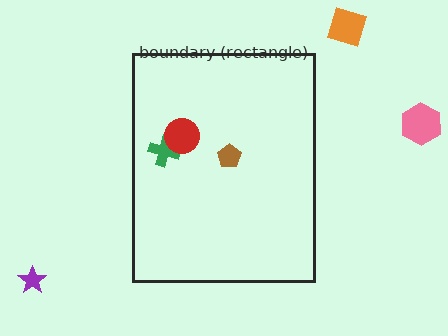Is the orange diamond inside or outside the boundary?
Outside.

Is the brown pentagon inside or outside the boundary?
Inside.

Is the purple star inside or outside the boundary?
Outside.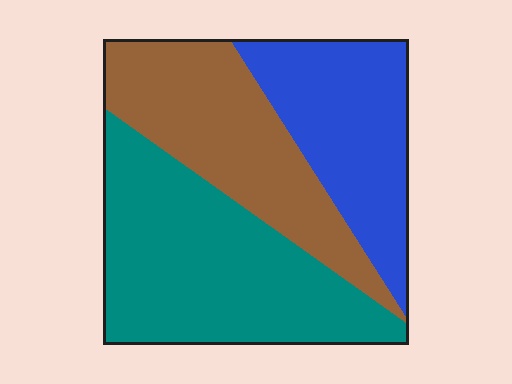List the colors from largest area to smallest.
From largest to smallest: teal, brown, blue.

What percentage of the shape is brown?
Brown covers 31% of the shape.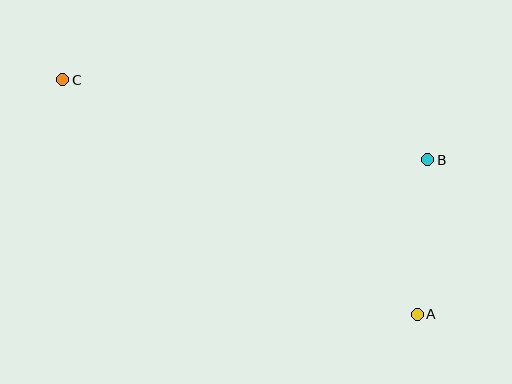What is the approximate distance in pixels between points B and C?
The distance between B and C is approximately 373 pixels.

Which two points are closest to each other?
Points A and B are closest to each other.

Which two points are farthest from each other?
Points A and C are farthest from each other.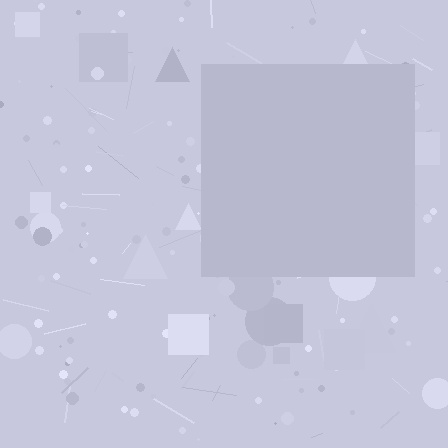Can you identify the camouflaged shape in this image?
The camouflaged shape is a square.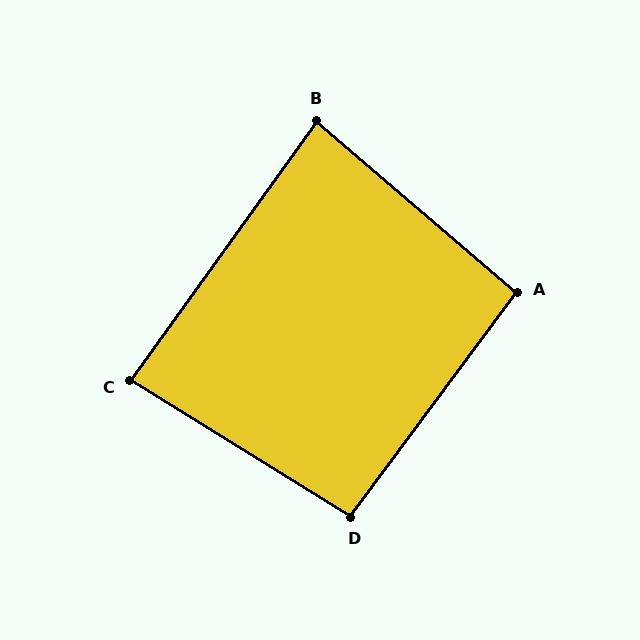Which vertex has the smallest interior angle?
B, at approximately 85 degrees.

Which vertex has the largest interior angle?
D, at approximately 95 degrees.